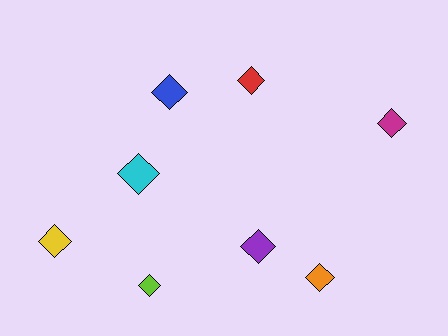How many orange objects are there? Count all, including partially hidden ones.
There is 1 orange object.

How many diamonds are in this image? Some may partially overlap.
There are 8 diamonds.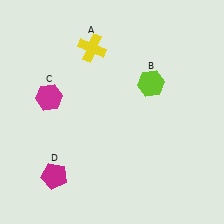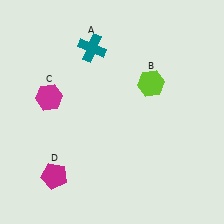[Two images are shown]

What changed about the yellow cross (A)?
In Image 1, A is yellow. In Image 2, it changed to teal.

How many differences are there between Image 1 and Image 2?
There is 1 difference between the two images.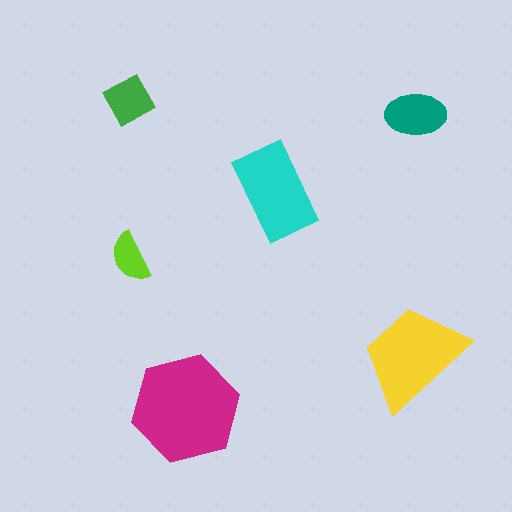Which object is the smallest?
The lime semicircle.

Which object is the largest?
The magenta hexagon.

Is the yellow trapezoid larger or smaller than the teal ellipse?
Larger.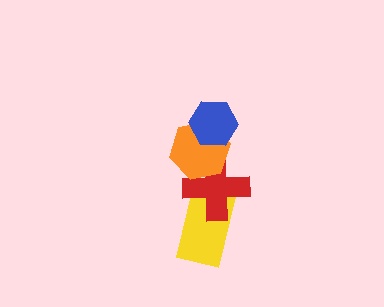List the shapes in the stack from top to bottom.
From top to bottom: the blue hexagon, the orange hexagon, the red cross, the yellow rectangle.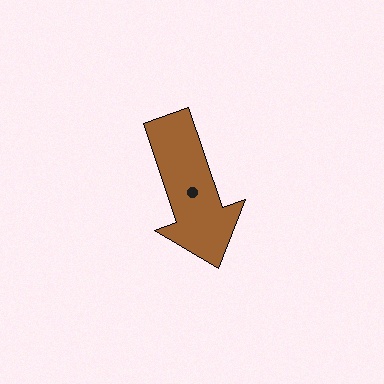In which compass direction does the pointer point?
South.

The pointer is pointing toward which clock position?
Roughly 5 o'clock.